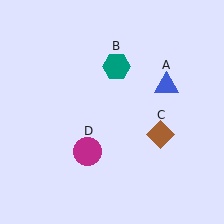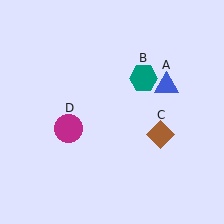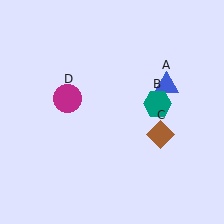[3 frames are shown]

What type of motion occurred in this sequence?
The teal hexagon (object B), magenta circle (object D) rotated clockwise around the center of the scene.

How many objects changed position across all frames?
2 objects changed position: teal hexagon (object B), magenta circle (object D).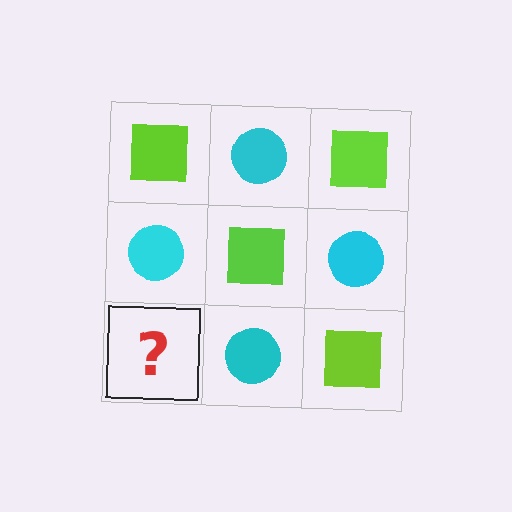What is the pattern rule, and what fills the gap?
The rule is that it alternates lime square and cyan circle in a checkerboard pattern. The gap should be filled with a lime square.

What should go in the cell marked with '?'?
The missing cell should contain a lime square.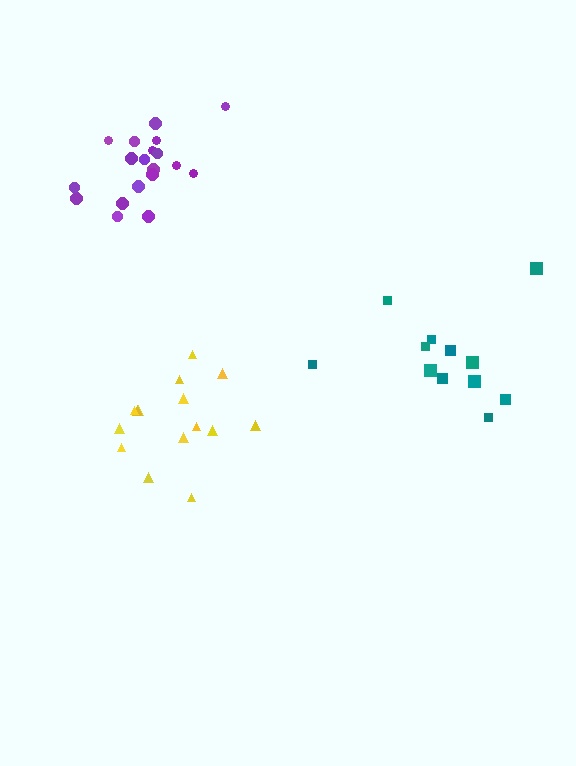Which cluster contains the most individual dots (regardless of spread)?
Purple (20).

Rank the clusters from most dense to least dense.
purple, yellow, teal.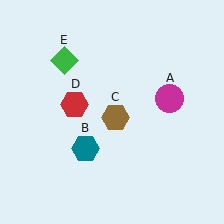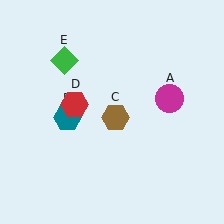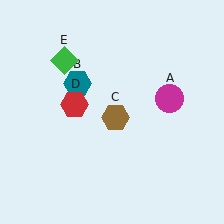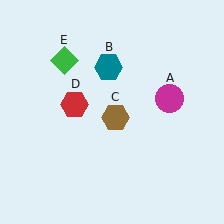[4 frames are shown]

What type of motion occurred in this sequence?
The teal hexagon (object B) rotated clockwise around the center of the scene.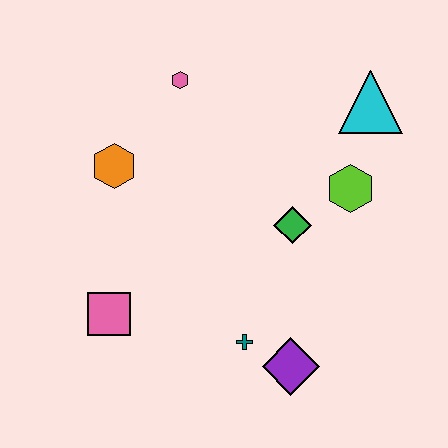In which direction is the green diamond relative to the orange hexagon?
The green diamond is to the right of the orange hexagon.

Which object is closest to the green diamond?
The lime hexagon is closest to the green diamond.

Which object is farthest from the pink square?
The cyan triangle is farthest from the pink square.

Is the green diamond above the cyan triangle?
No